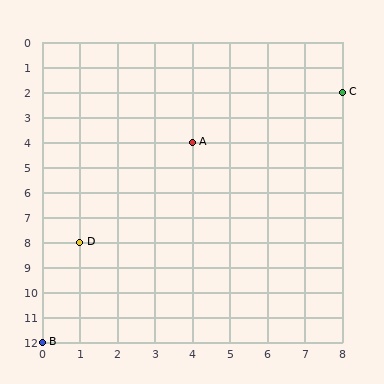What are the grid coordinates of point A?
Point A is at grid coordinates (4, 4).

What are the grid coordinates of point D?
Point D is at grid coordinates (1, 8).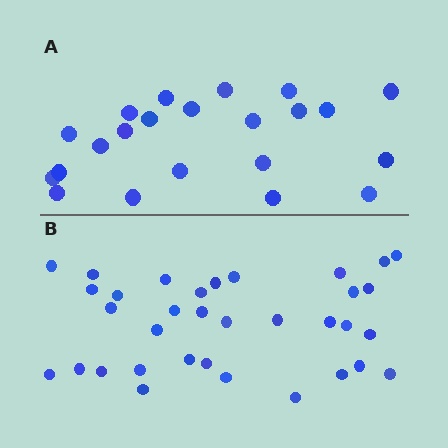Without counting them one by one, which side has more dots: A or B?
Region B (the bottom region) has more dots.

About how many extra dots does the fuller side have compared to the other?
Region B has roughly 12 or so more dots than region A.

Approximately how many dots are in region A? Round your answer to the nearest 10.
About 20 dots. (The exact count is 22, which rounds to 20.)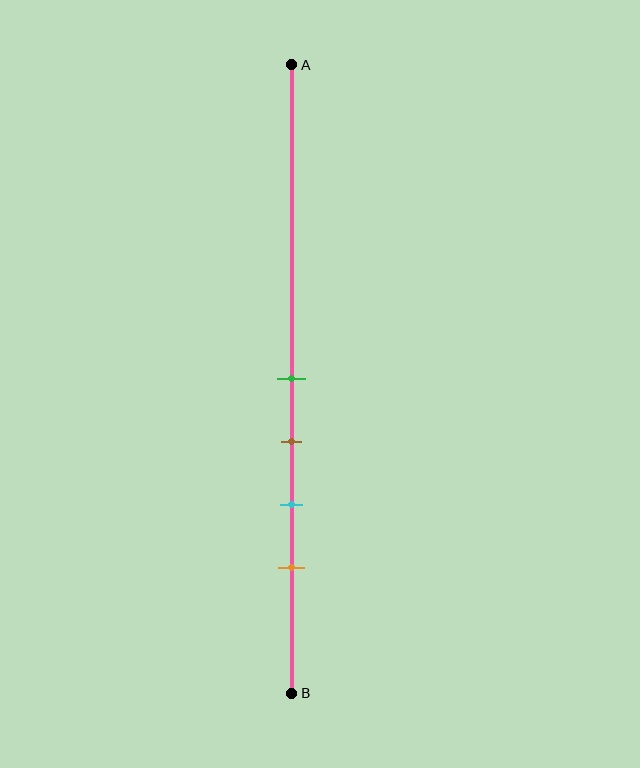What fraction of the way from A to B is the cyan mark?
The cyan mark is approximately 70% (0.7) of the way from A to B.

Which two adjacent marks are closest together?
The green and brown marks are the closest adjacent pair.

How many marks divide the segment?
There are 4 marks dividing the segment.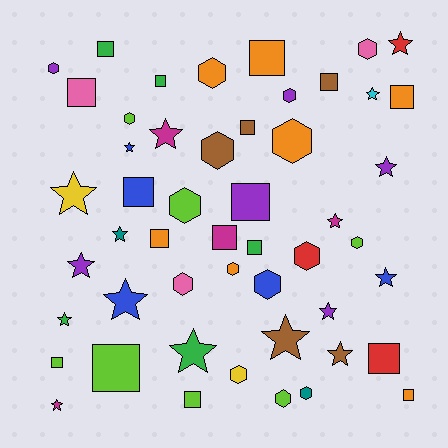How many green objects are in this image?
There are 5 green objects.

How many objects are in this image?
There are 50 objects.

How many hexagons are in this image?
There are 16 hexagons.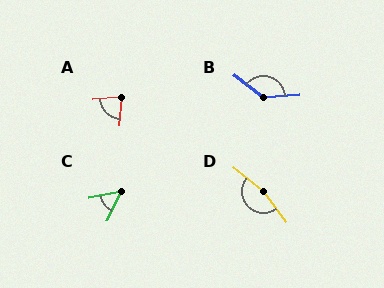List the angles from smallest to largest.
C (52°), A (81°), B (139°), D (163°).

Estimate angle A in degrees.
Approximately 81 degrees.